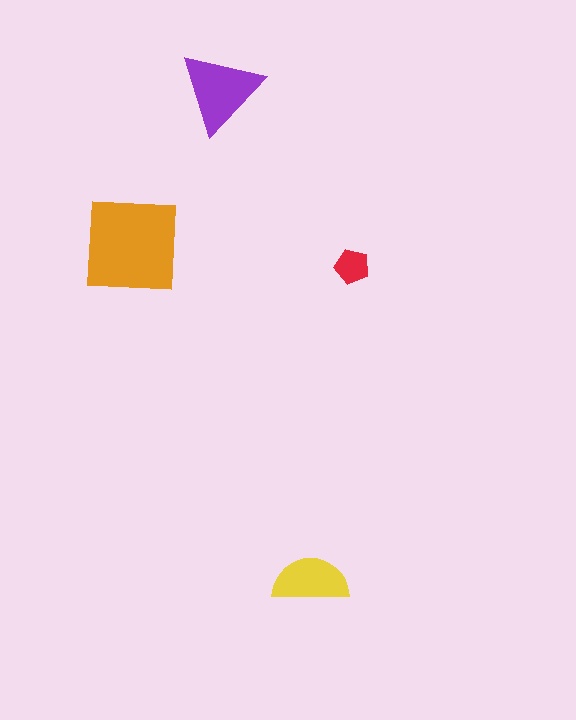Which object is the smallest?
The red pentagon.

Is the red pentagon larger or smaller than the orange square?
Smaller.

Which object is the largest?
The orange square.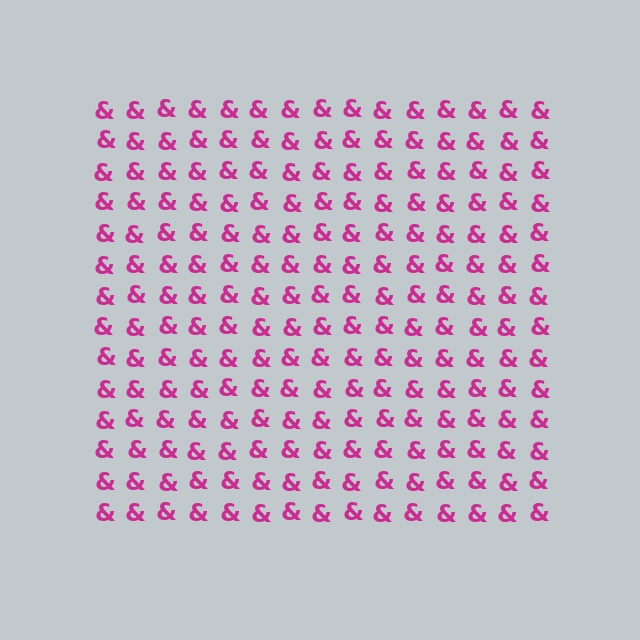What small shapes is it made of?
It is made of small ampersands.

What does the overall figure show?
The overall figure shows a square.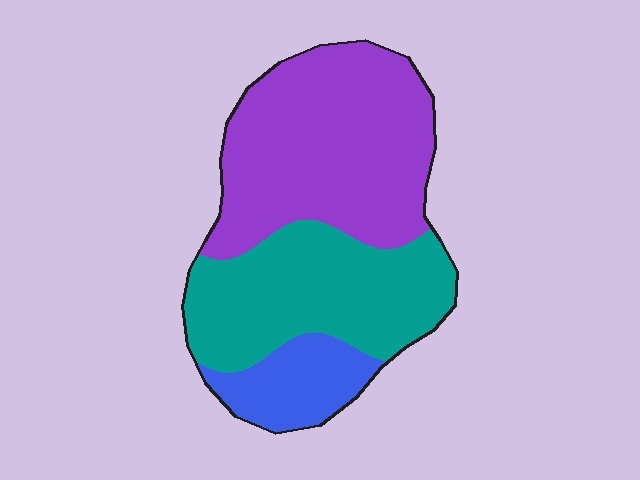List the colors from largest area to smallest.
From largest to smallest: purple, teal, blue.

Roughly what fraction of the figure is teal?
Teal covers about 40% of the figure.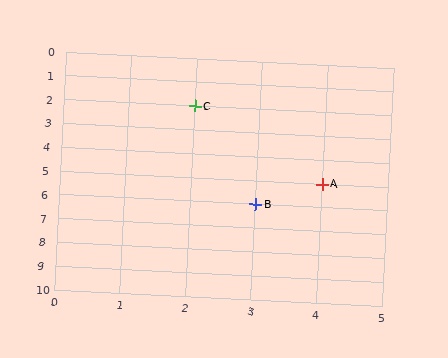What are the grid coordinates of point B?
Point B is at grid coordinates (3, 6).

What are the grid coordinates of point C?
Point C is at grid coordinates (2, 2).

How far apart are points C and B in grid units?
Points C and B are 1 column and 4 rows apart (about 4.1 grid units diagonally).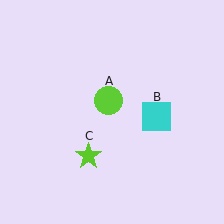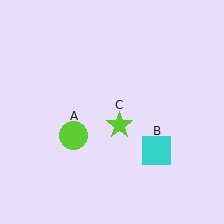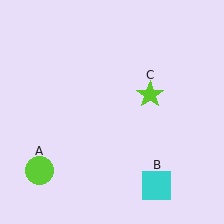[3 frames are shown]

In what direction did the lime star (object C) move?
The lime star (object C) moved up and to the right.